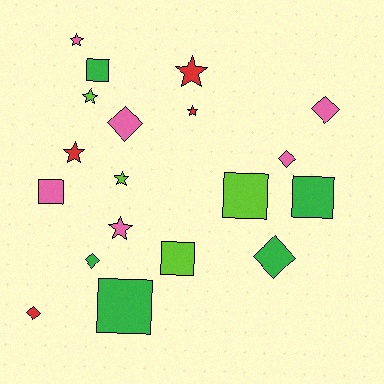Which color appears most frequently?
Pink, with 6 objects.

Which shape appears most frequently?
Star, with 7 objects.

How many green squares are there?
There are 3 green squares.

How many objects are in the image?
There are 19 objects.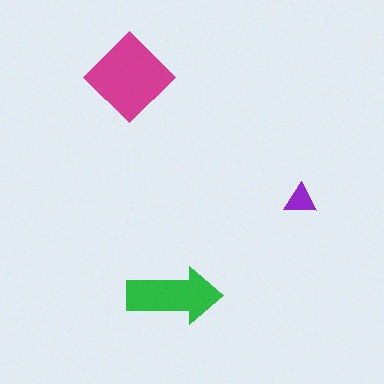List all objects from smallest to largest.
The purple triangle, the green arrow, the magenta diamond.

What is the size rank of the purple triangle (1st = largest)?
3rd.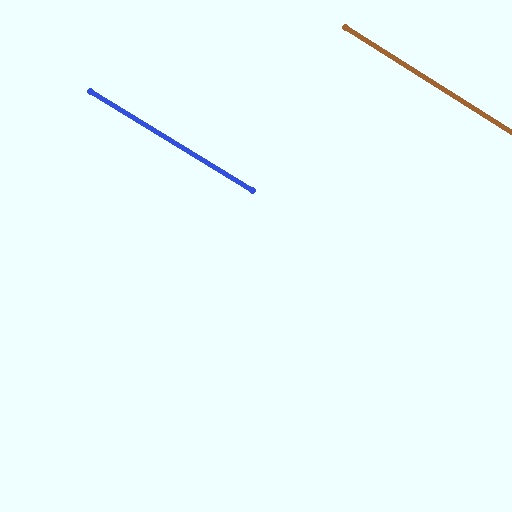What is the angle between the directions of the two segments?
Approximately 1 degree.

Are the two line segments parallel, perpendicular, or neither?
Parallel — their directions differ by only 0.9°.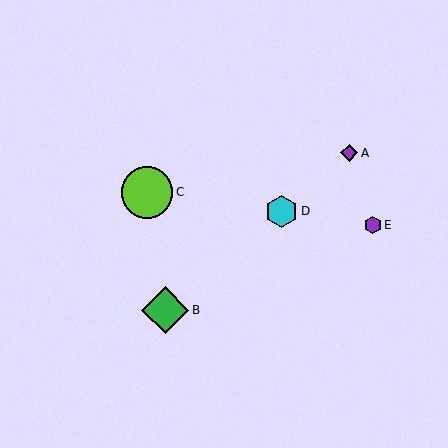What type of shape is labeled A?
Shape A is a purple diamond.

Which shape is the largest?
The lime circle (labeled C) is the largest.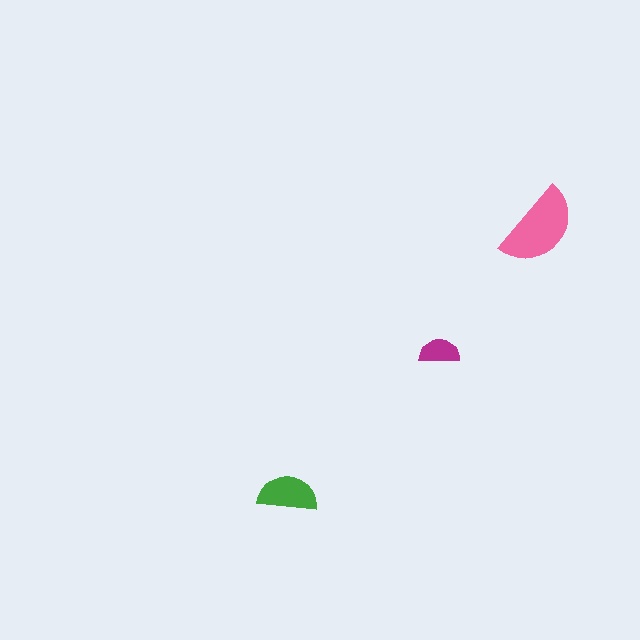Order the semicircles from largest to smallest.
the pink one, the green one, the magenta one.